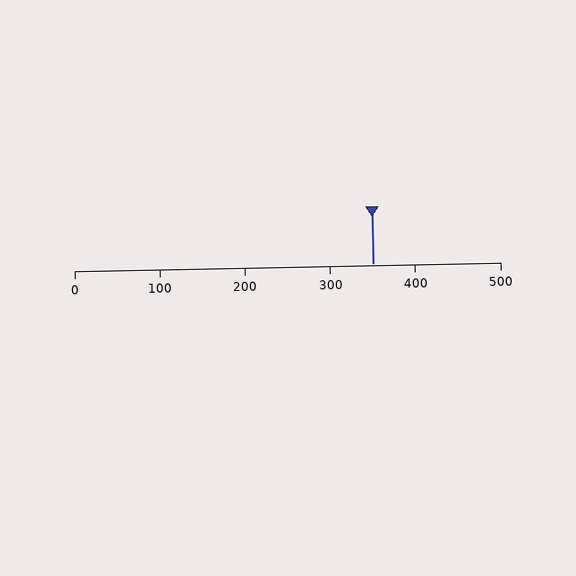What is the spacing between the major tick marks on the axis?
The major ticks are spaced 100 apart.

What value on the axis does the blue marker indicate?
The marker indicates approximately 350.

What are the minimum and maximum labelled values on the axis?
The axis runs from 0 to 500.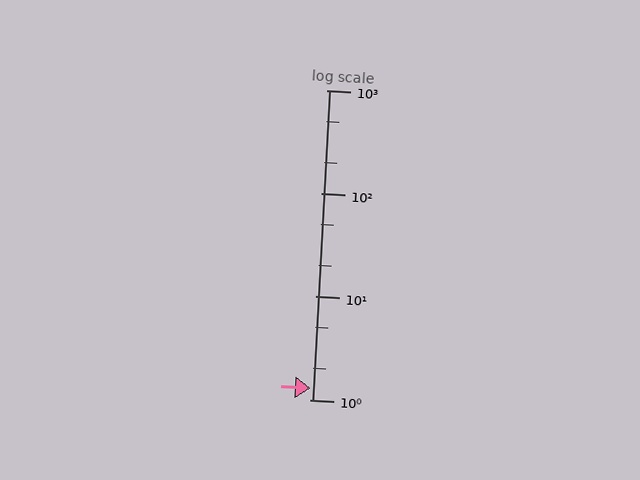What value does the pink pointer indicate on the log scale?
The pointer indicates approximately 1.3.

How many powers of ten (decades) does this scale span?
The scale spans 3 decades, from 1 to 1000.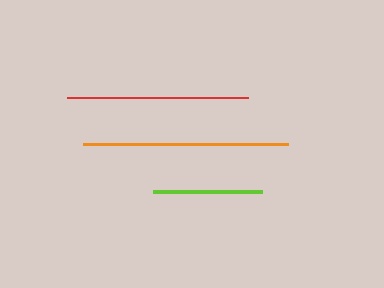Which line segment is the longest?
The orange line is the longest at approximately 205 pixels.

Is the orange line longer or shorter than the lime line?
The orange line is longer than the lime line.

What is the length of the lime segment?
The lime segment is approximately 109 pixels long.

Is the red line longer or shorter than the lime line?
The red line is longer than the lime line.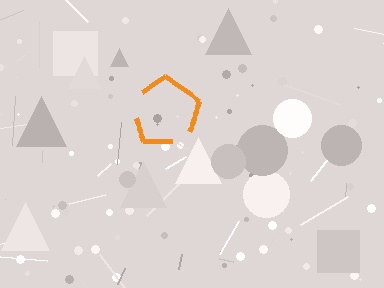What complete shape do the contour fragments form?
The contour fragments form a pentagon.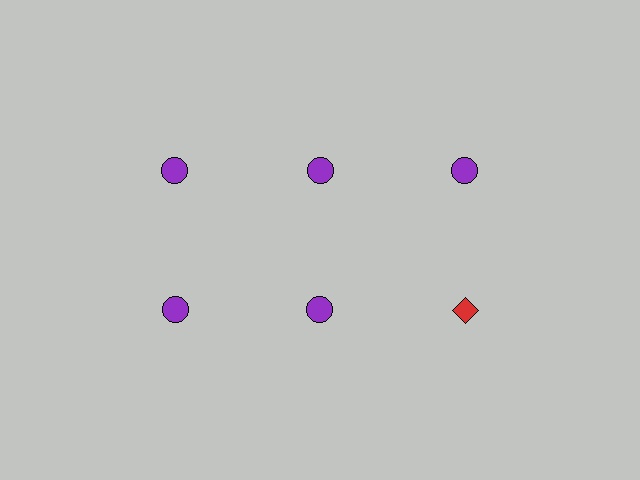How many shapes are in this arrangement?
There are 6 shapes arranged in a grid pattern.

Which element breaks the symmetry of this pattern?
The red diamond in the second row, center column breaks the symmetry. All other shapes are purple circles.